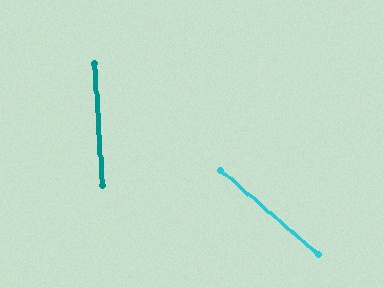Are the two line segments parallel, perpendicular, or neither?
Neither parallel nor perpendicular — they differ by about 45°.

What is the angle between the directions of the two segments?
Approximately 45 degrees.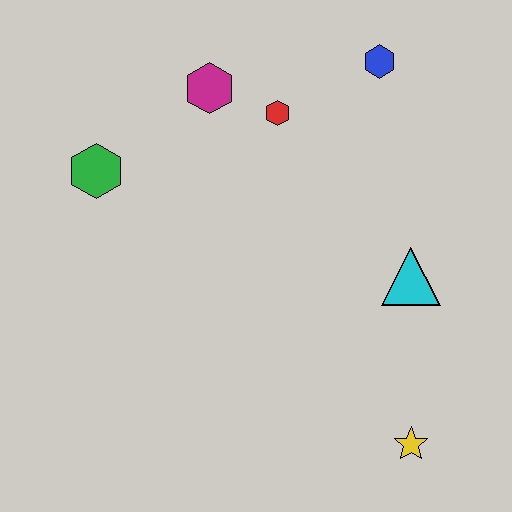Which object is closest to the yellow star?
The cyan triangle is closest to the yellow star.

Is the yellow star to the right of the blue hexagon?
Yes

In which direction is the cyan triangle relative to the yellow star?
The cyan triangle is above the yellow star.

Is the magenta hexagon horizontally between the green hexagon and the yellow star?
Yes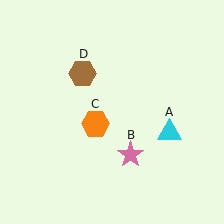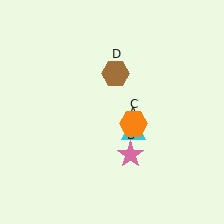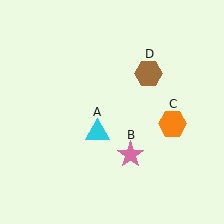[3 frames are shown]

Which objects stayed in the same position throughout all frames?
Pink star (object B) remained stationary.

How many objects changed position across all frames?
3 objects changed position: cyan triangle (object A), orange hexagon (object C), brown hexagon (object D).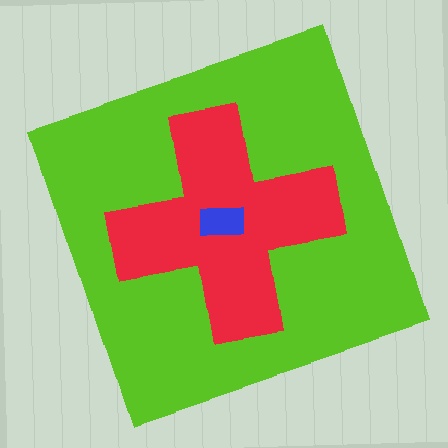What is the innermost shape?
The blue rectangle.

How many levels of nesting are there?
3.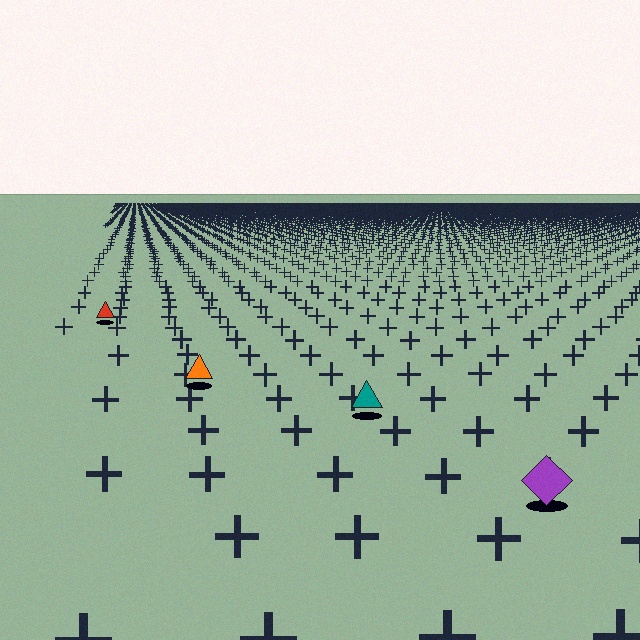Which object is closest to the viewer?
The purple diamond is closest. The texture marks near it are larger and more spread out.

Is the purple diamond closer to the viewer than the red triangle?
Yes. The purple diamond is closer — you can tell from the texture gradient: the ground texture is coarser near it.